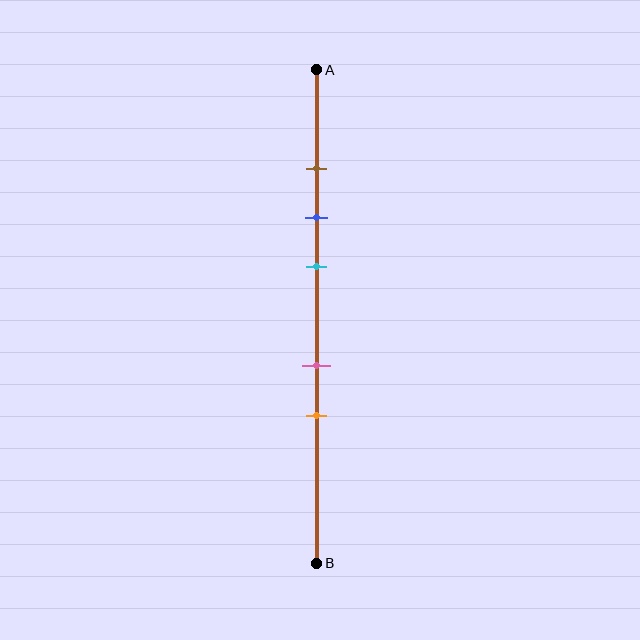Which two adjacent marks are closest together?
The brown and blue marks are the closest adjacent pair.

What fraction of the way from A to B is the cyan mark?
The cyan mark is approximately 40% (0.4) of the way from A to B.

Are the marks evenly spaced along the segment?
No, the marks are not evenly spaced.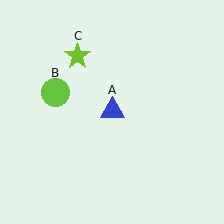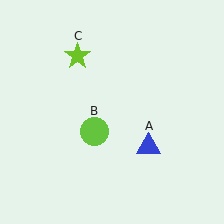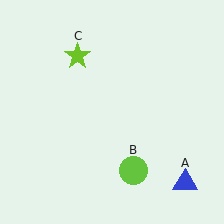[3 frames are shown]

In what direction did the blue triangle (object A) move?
The blue triangle (object A) moved down and to the right.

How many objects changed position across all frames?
2 objects changed position: blue triangle (object A), lime circle (object B).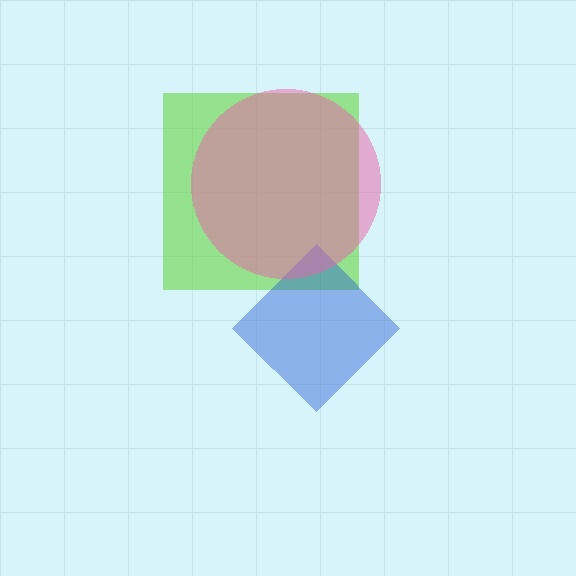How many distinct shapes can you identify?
There are 3 distinct shapes: a lime square, a blue diamond, a pink circle.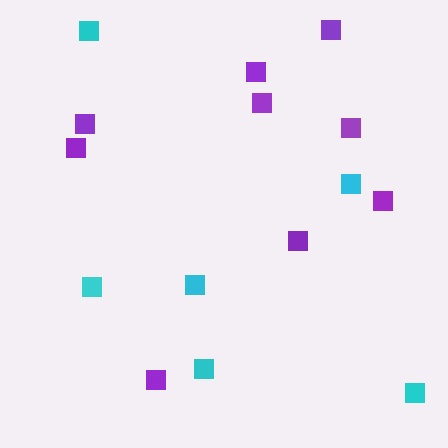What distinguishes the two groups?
There are 2 groups: one group of purple squares (9) and one group of cyan squares (6).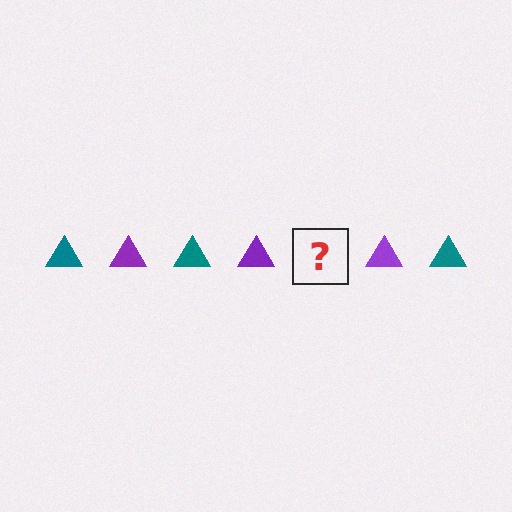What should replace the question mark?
The question mark should be replaced with a teal triangle.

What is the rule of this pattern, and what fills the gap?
The rule is that the pattern cycles through teal, purple triangles. The gap should be filled with a teal triangle.